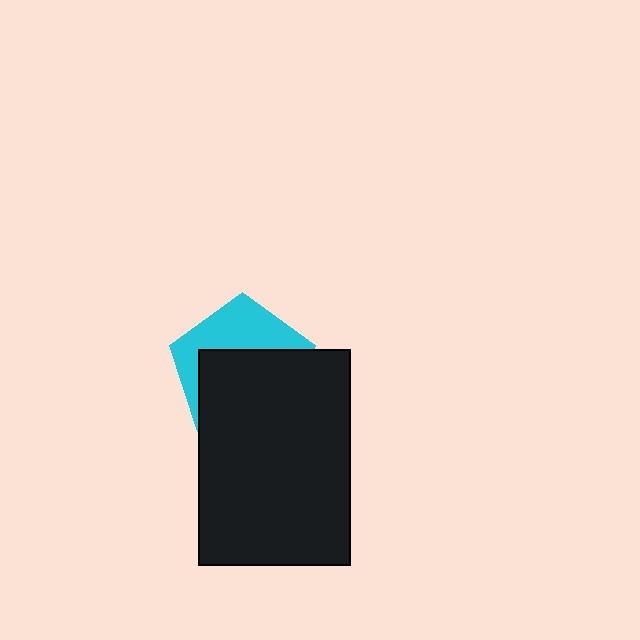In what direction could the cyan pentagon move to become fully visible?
The cyan pentagon could move up. That would shift it out from behind the black rectangle entirely.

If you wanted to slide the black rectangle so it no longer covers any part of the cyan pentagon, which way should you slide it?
Slide it down — that is the most direct way to separate the two shapes.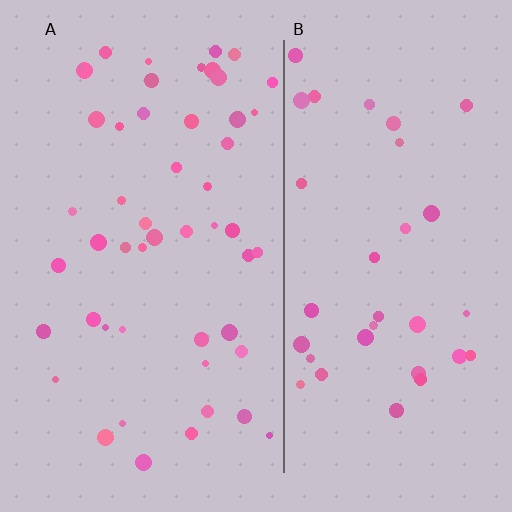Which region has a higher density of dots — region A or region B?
A (the left).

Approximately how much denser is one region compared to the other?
Approximately 1.5× — region A over region B.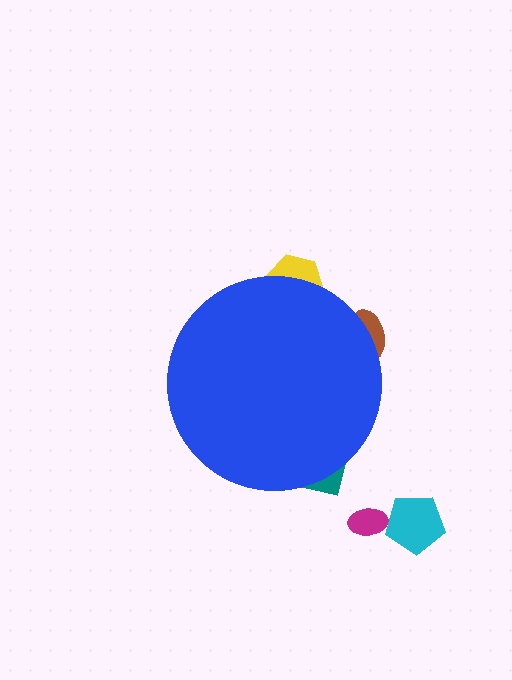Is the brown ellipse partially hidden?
Yes, the brown ellipse is partially hidden behind the blue circle.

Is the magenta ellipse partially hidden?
No, the magenta ellipse is fully visible.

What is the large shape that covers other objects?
A blue circle.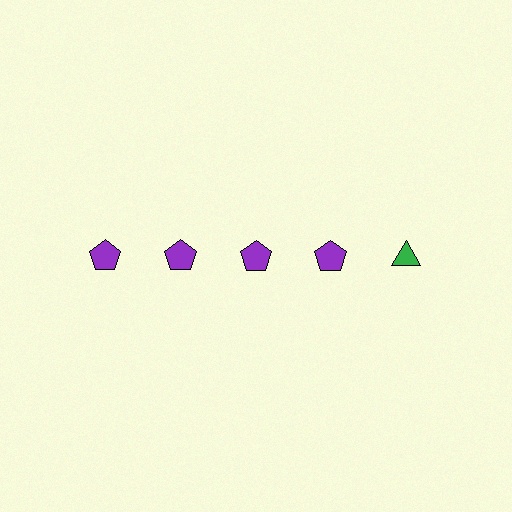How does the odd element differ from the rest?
It differs in both color (green instead of purple) and shape (triangle instead of pentagon).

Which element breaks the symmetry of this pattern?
The green triangle in the top row, rightmost column breaks the symmetry. All other shapes are purple pentagons.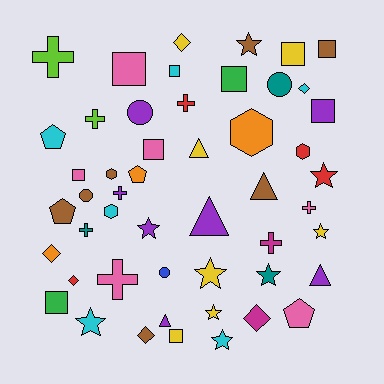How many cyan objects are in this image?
There are 6 cyan objects.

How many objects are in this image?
There are 50 objects.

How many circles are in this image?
There are 4 circles.